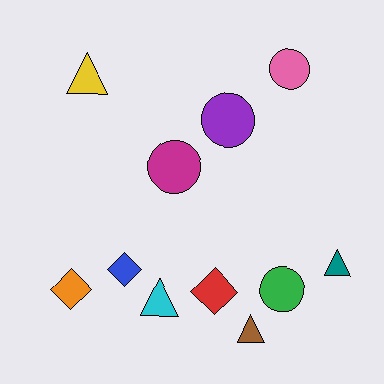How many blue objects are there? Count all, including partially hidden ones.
There is 1 blue object.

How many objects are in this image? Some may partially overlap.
There are 11 objects.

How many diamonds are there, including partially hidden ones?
There are 3 diamonds.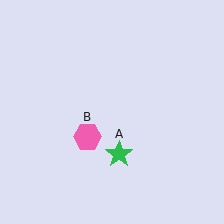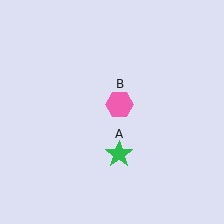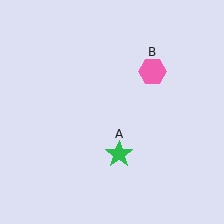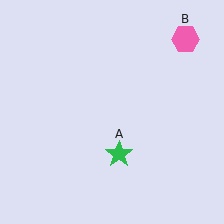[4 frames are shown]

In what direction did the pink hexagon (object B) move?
The pink hexagon (object B) moved up and to the right.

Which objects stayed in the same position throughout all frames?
Green star (object A) remained stationary.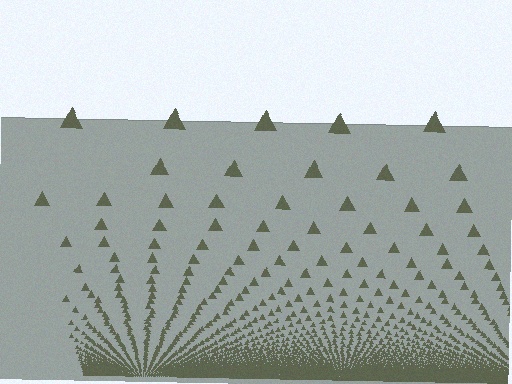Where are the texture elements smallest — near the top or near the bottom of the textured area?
Near the bottom.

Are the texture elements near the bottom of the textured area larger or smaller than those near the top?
Smaller. The gradient is inverted — elements near the bottom are smaller and denser.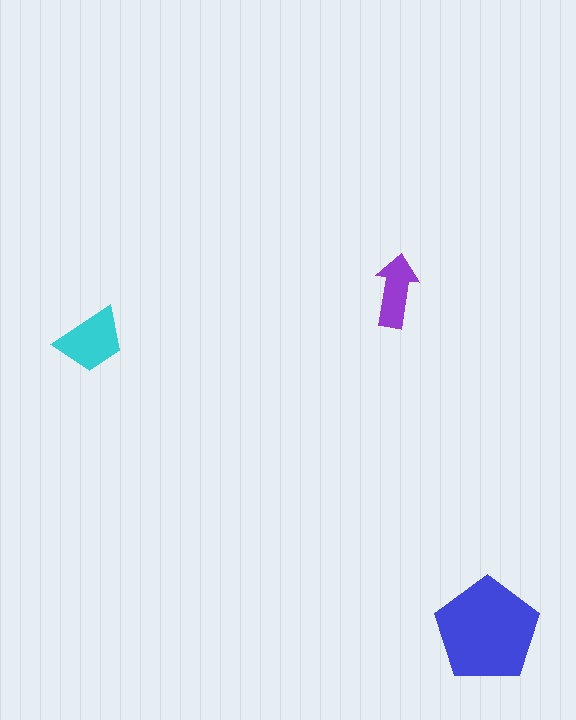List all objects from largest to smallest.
The blue pentagon, the cyan trapezoid, the purple arrow.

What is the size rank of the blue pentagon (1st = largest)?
1st.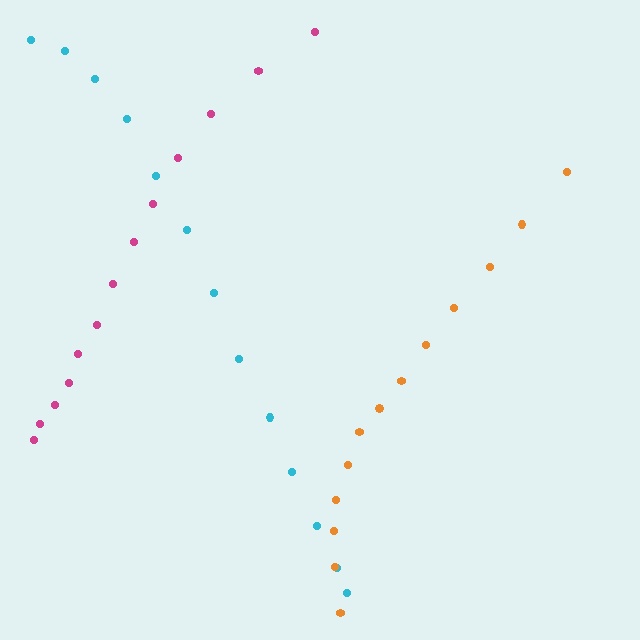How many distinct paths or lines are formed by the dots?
There are 3 distinct paths.